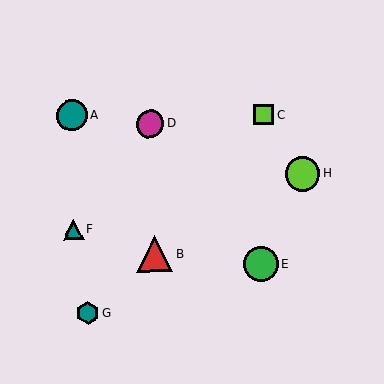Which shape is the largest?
The red triangle (labeled B) is the largest.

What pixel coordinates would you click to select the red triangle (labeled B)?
Click at (154, 254) to select the red triangle B.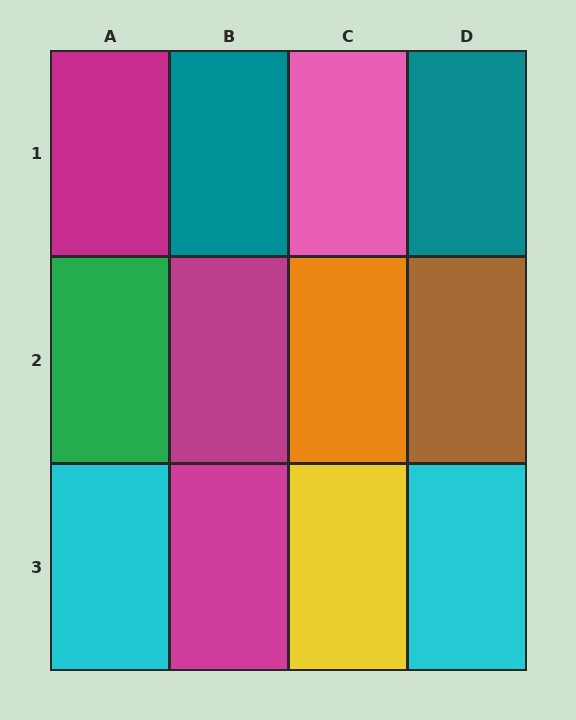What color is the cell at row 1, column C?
Pink.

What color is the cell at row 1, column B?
Teal.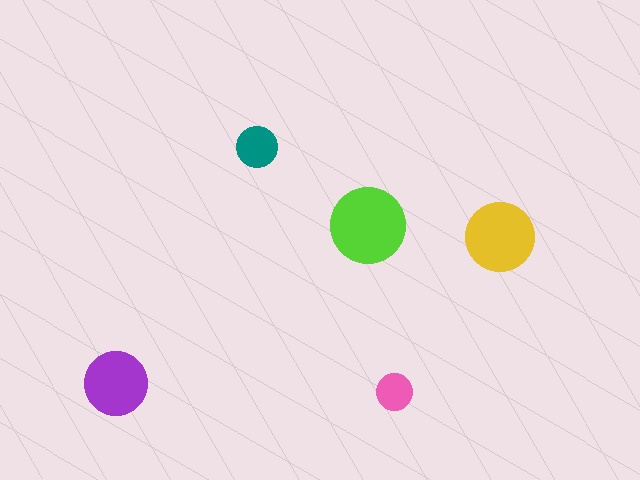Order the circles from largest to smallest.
the lime one, the yellow one, the purple one, the teal one, the pink one.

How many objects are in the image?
There are 5 objects in the image.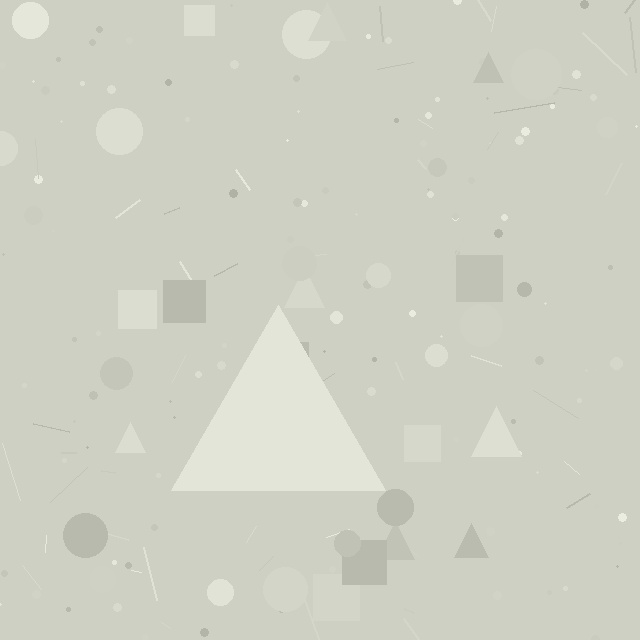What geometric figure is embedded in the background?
A triangle is embedded in the background.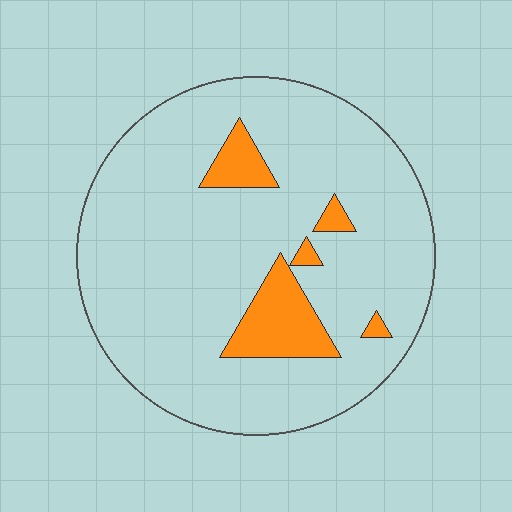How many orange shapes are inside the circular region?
5.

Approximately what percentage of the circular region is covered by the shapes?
Approximately 10%.